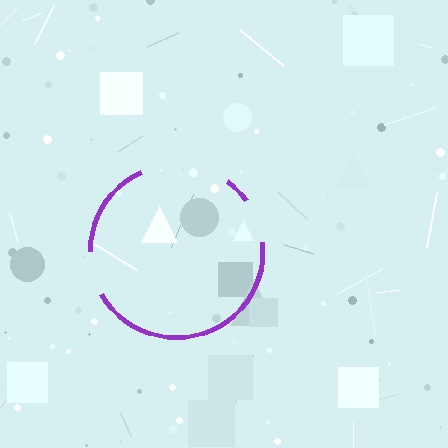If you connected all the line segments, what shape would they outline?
They would outline a circle.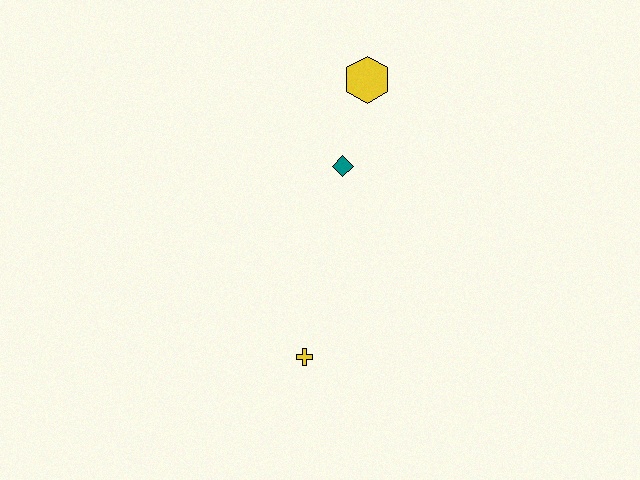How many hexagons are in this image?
There is 1 hexagon.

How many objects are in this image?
There are 3 objects.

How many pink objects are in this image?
There are no pink objects.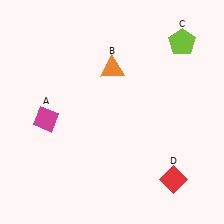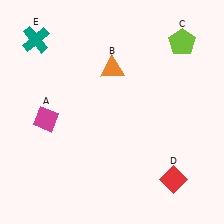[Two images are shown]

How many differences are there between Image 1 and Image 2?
There is 1 difference between the two images.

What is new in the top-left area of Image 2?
A teal cross (E) was added in the top-left area of Image 2.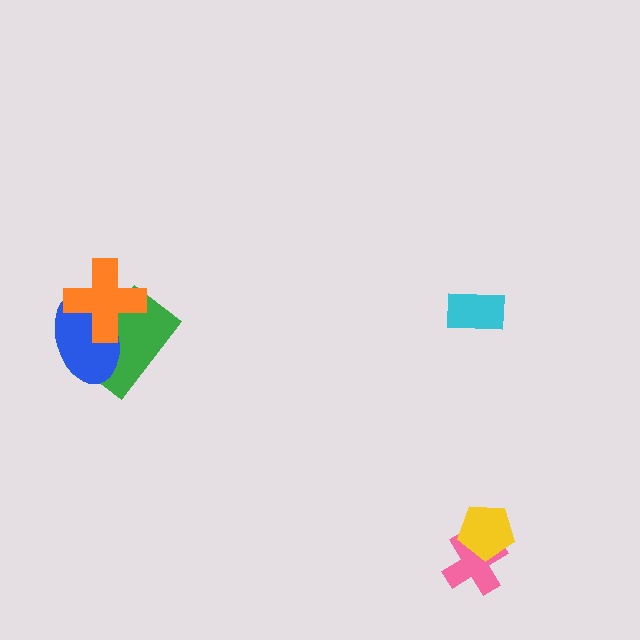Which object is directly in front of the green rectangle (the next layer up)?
The blue ellipse is directly in front of the green rectangle.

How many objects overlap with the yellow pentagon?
1 object overlaps with the yellow pentagon.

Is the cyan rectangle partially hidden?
No, no other shape covers it.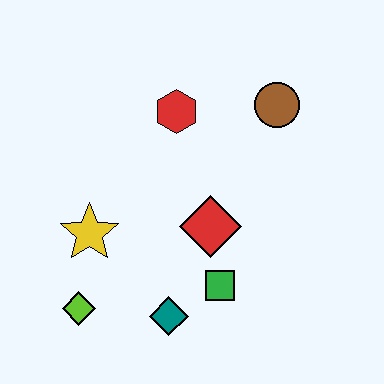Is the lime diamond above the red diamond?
No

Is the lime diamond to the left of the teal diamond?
Yes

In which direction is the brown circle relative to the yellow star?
The brown circle is to the right of the yellow star.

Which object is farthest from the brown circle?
The lime diamond is farthest from the brown circle.